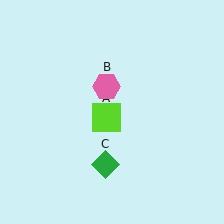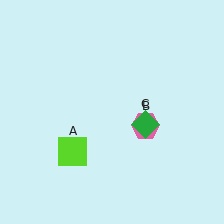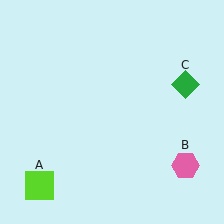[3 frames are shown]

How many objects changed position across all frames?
3 objects changed position: lime square (object A), pink hexagon (object B), green diamond (object C).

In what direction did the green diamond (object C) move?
The green diamond (object C) moved up and to the right.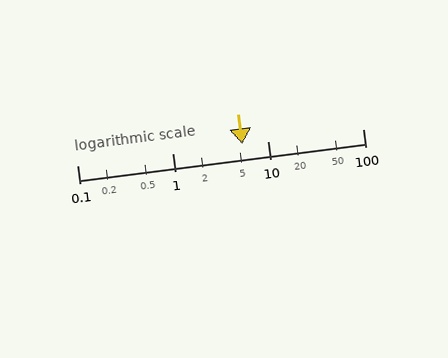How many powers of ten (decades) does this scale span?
The scale spans 3 decades, from 0.1 to 100.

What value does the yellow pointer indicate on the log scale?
The pointer indicates approximately 5.4.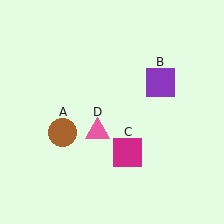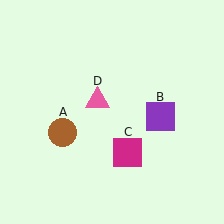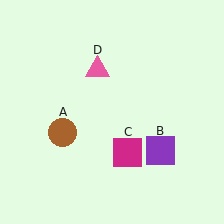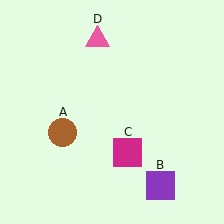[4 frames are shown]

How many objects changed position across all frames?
2 objects changed position: purple square (object B), pink triangle (object D).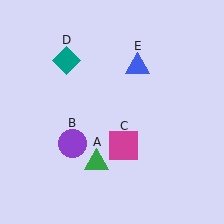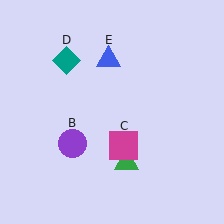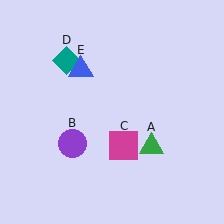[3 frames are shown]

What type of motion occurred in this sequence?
The green triangle (object A), blue triangle (object E) rotated counterclockwise around the center of the scene.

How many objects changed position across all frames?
2 objects changed position: green triangle (object A), blue triangle (object E).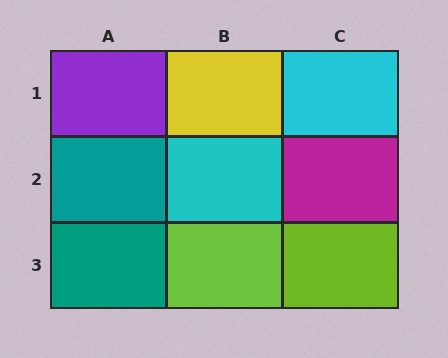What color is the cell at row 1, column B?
Yellow.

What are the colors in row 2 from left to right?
Teal, cyan, magenta.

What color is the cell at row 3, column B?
Lime.